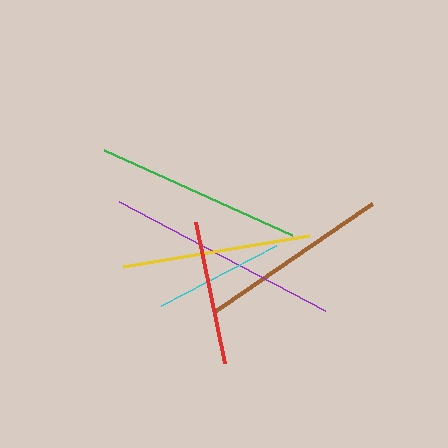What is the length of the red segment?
The red segment is approximately 144 pixels long.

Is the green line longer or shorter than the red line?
The green line is longer than the red line.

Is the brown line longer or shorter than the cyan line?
The brown line is longer than the cyan line.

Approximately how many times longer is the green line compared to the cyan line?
The green line is approximately 1.6 times the length of the cyan line.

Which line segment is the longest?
The purple line is the longest at approximately 234 pixels.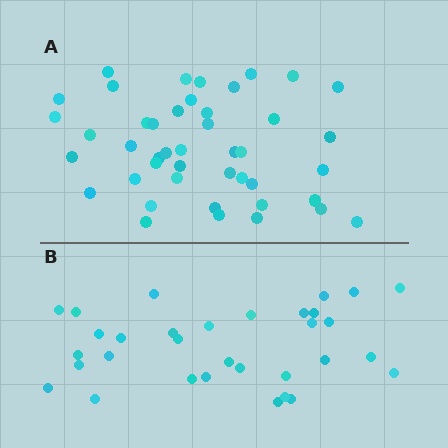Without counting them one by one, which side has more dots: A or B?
Region A (the top region) has more dots.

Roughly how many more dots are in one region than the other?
Region A has roughly 12 or so more dots than region B.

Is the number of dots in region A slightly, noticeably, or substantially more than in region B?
Region A has noticeably more, but not dramatically so. The ratio is roughly 1.4 to 1.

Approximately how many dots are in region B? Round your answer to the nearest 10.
About 30 dots. (The exact count is 32, which rounds to 30.)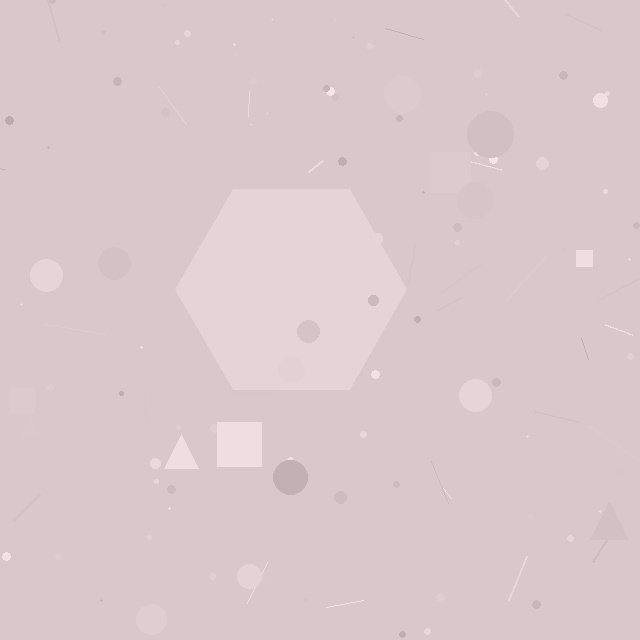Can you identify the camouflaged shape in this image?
The camouflaged shape is a hexagon.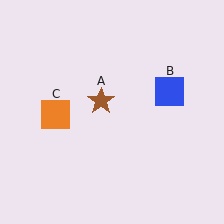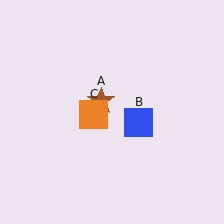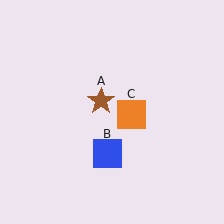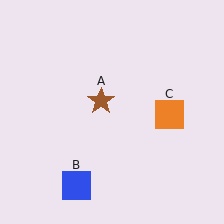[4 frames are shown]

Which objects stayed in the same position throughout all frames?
Brown star (object A) remained stationary.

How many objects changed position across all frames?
2 objects changed position: blue square (object B), orange square (object C).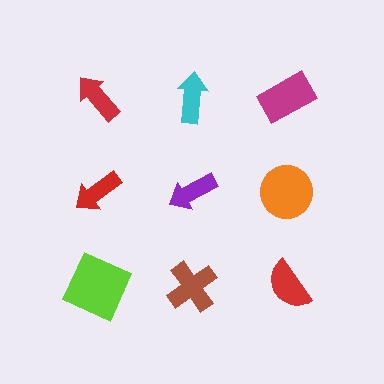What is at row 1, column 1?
A red arrow.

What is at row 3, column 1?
A lime square.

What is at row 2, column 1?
A red arrow.